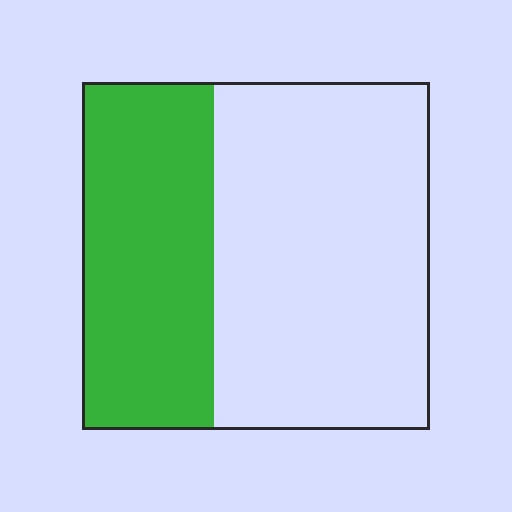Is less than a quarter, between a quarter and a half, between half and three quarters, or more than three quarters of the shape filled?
Between a quarter and a half.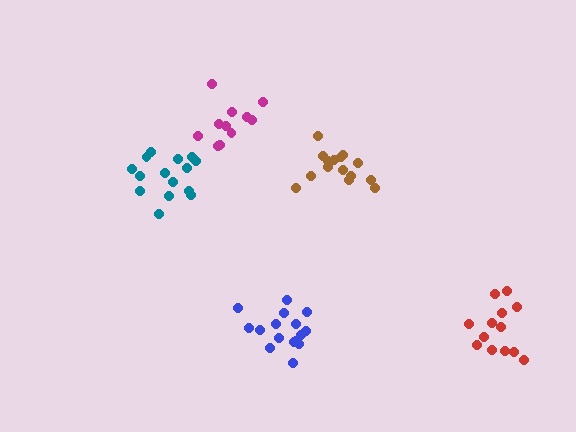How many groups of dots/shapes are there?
There are 5 groups.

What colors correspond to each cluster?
The clusters are colored: red, brown, magenta, blue, teal.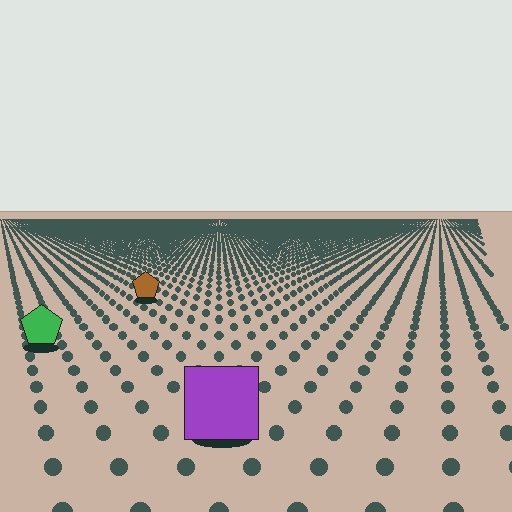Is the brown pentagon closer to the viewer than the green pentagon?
No. The green pentagon is closer — you can tell from the texture gradient: the ground texture is coarser near it.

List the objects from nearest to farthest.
From nearest to farthest: the purple square, the green pentagon, the brown pentagon.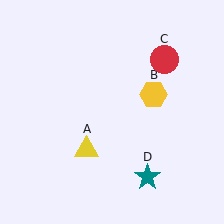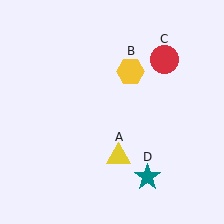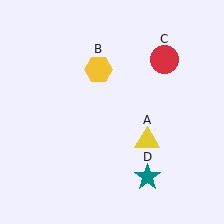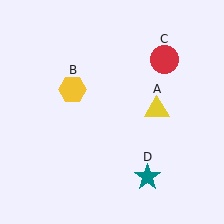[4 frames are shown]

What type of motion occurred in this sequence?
The yellow triangle (object A), yellow hexagon (object B) rotated counterclockwise around the center of the scene.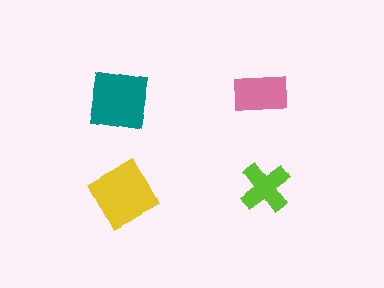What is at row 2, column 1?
A yellow square.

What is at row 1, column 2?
A pink rectangle.